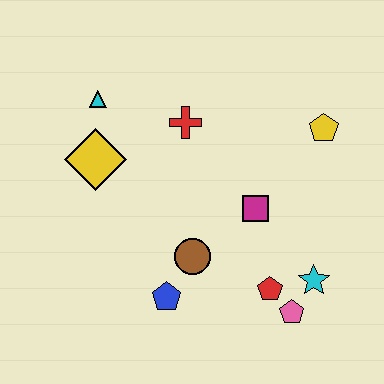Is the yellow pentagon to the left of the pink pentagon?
No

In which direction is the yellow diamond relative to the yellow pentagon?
The yellow diamond is to the left of the yellow pentagon.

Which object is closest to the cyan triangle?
The yellow diamond is closest to the cyan triangle.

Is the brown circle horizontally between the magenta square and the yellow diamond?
Yes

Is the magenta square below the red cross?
Yes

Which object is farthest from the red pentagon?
The cyan triangle is farthest from the red pentagon.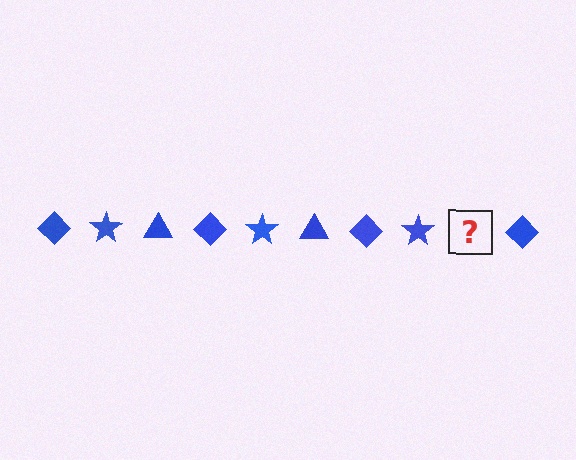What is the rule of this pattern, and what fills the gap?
The rule is that the pattern cycles through diamond, star, triangle shapes in blue. The gap should be filled with a blue triangle.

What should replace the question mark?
The question mark should be replaced with a blue triangle.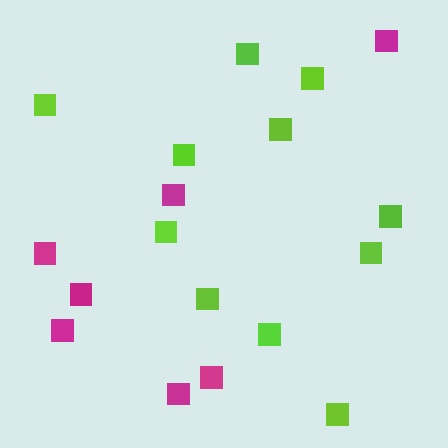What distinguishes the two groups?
There are 2 groups: one group of lime squares (11) and one group of magenta squares (7).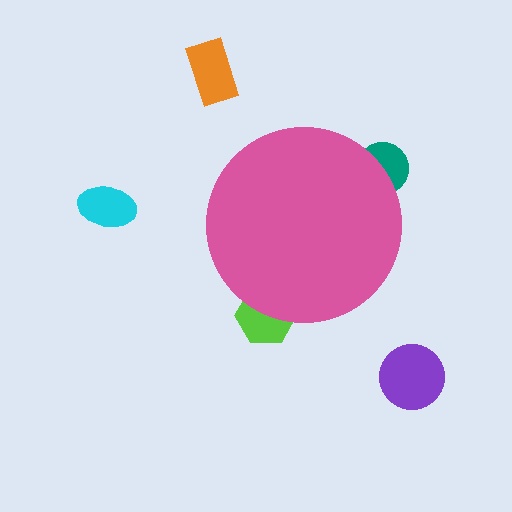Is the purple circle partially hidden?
No, the purple circle is fully visible.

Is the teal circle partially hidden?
Yes, the teal circle is partially hidden behind the pink circle.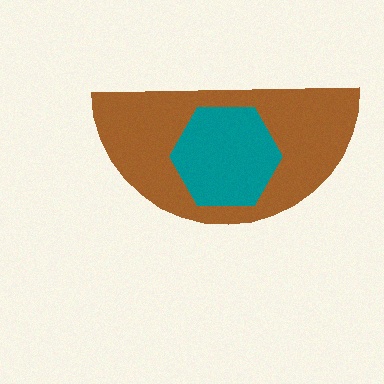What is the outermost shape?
The brown semicircle.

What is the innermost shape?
The teal hexagon.